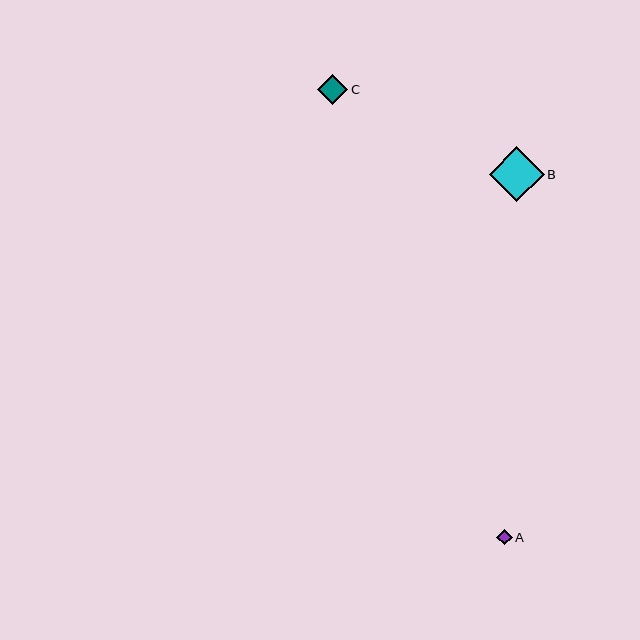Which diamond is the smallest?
Diamond A is the smallest with a size of approximately 16 pixels.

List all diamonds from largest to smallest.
From largest to smallest: B, C, A.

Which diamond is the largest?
Diamond B is the largest with a size of approximately 55 pixels.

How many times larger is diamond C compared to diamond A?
Diamond C is approximately 1.9 times the size of diamond A.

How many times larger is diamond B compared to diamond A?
Diamond B is approximately 3.5 times the size of diamond A.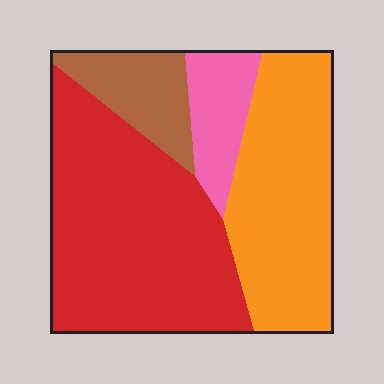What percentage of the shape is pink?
Pink takes up about one tenth (1/10) of the shape.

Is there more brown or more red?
Red.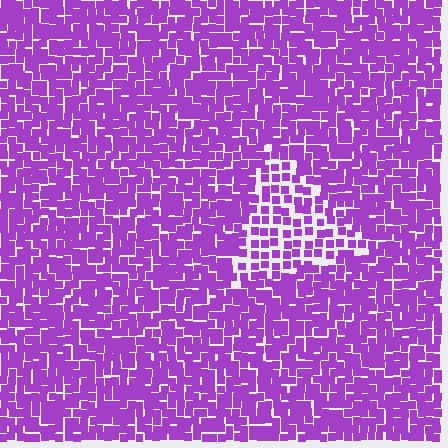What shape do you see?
I see a triangle.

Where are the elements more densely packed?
The elements are more densely packed outside the triangle boundary.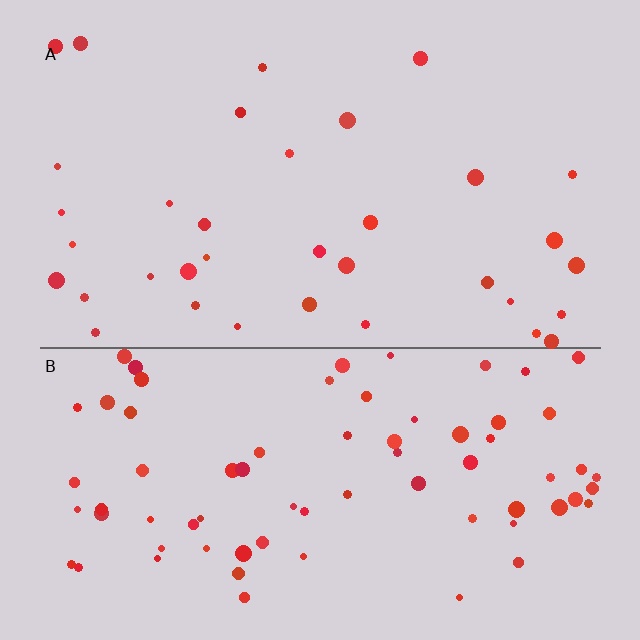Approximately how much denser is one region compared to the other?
Approximately 2.2× — region B over region A.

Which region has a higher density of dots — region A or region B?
B (the bottom).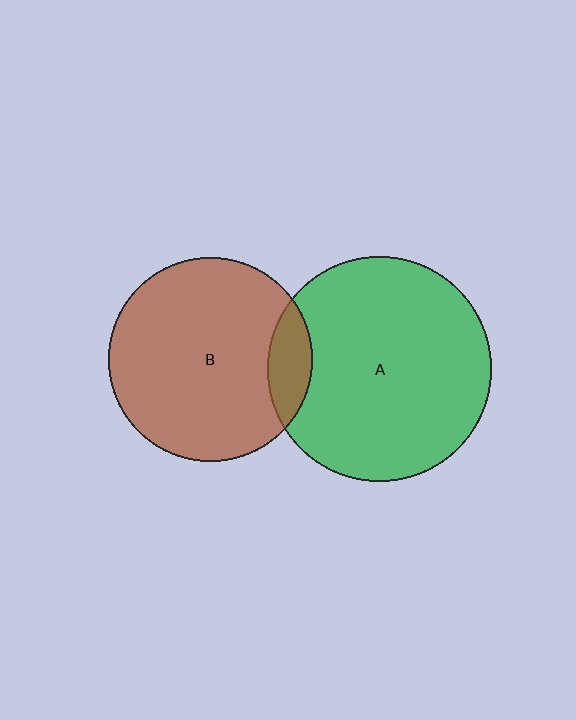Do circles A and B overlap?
Yes.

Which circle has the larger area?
Circle A (green).